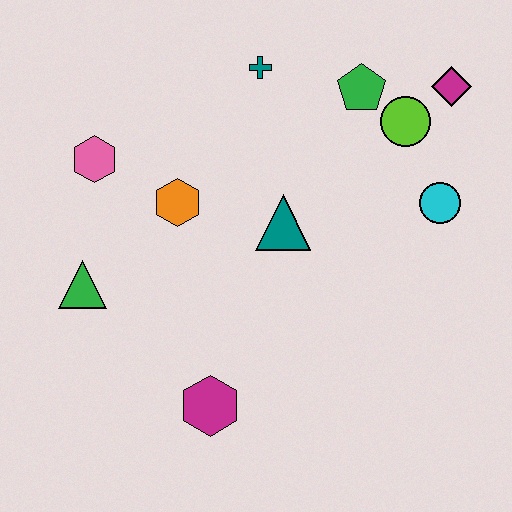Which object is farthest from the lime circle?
The green triangle is farthest from the lime circle.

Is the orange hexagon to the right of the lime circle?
No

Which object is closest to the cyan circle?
The lime circle is closest to the cyan circle.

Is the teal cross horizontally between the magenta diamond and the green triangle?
Yes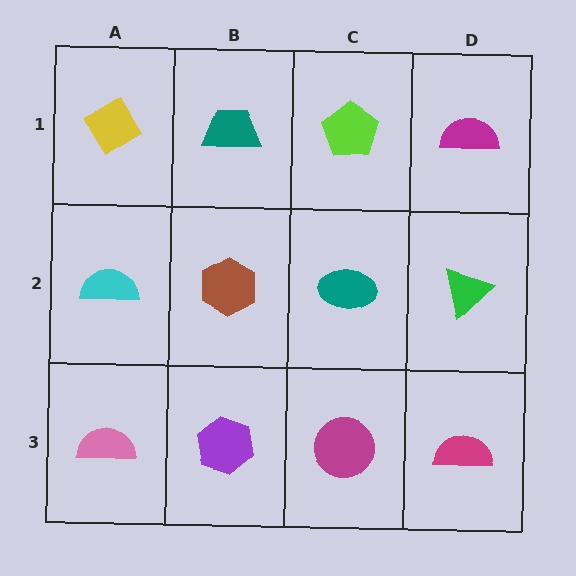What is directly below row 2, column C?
A magenta circle.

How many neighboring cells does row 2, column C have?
4.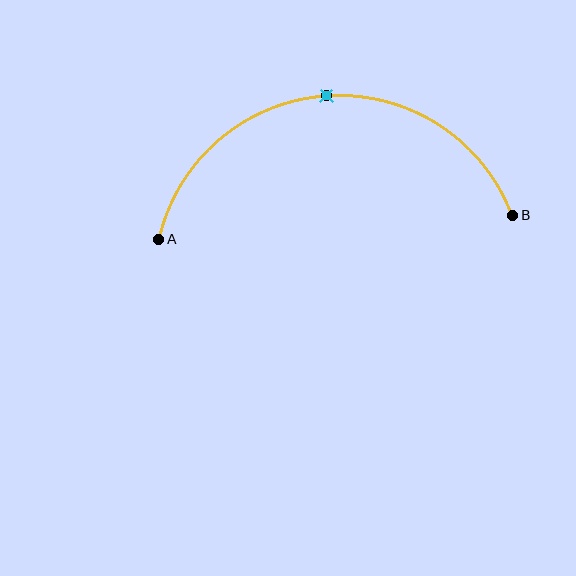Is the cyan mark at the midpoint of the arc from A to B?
Yes. The cyan mark lies on the arc at equal arc-length from both A and B — it is the arc midpoint.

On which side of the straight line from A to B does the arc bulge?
The arc bulges above the straight line connecting A and B.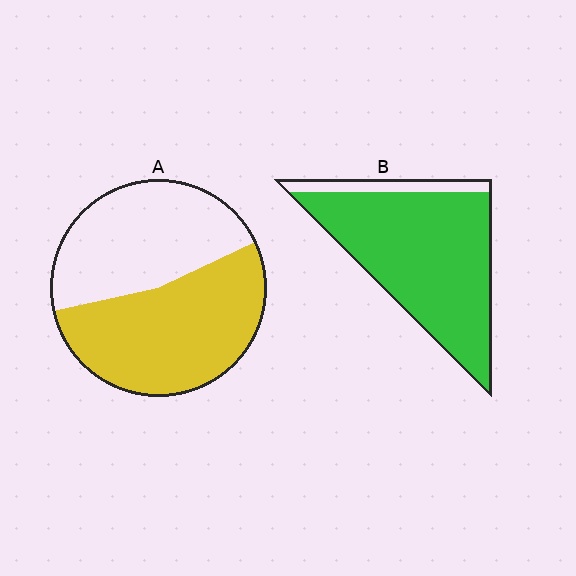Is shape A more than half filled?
Roughly half.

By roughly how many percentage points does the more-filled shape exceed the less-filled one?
By roughly 35 percentage points (B over A).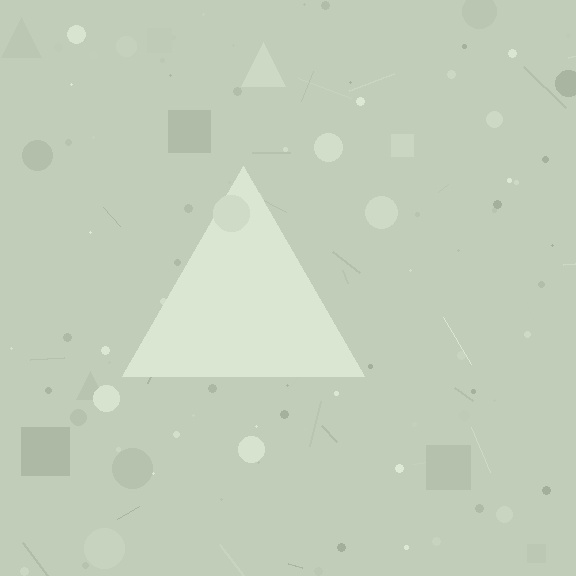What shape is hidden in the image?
A triangle is hidden in the image.